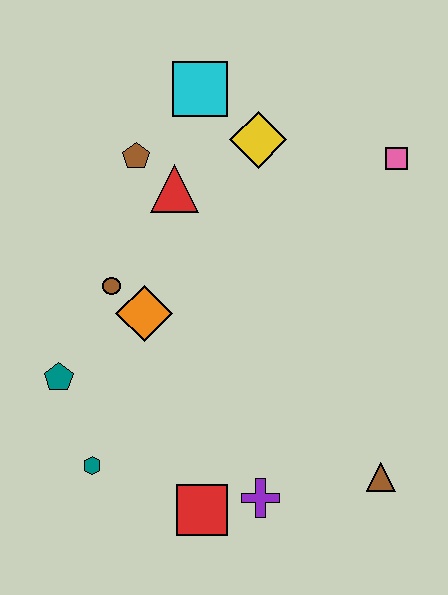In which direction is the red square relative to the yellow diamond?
The red square is below the yellow diamond.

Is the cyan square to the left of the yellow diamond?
Yes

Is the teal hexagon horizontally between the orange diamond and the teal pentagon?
Yes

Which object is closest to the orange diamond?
The brown circle is closest to the orange diamond.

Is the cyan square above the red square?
Yes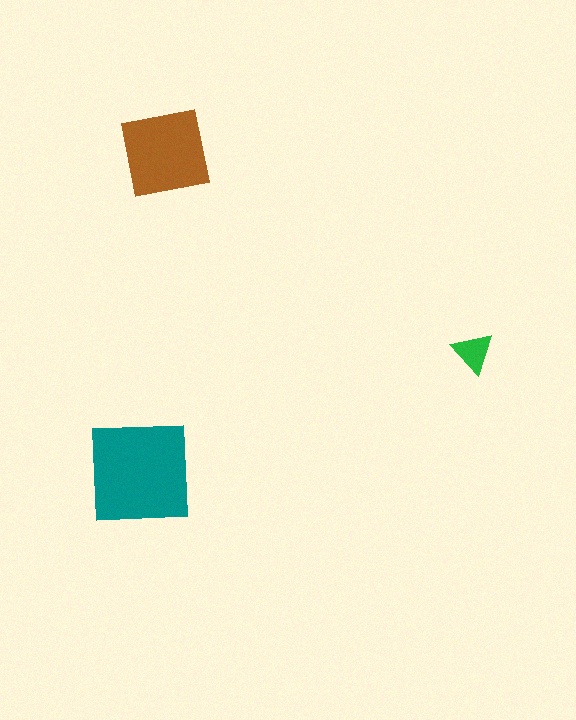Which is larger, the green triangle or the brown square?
The brown square.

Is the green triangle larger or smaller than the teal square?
Smaller.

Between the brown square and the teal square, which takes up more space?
The teal square.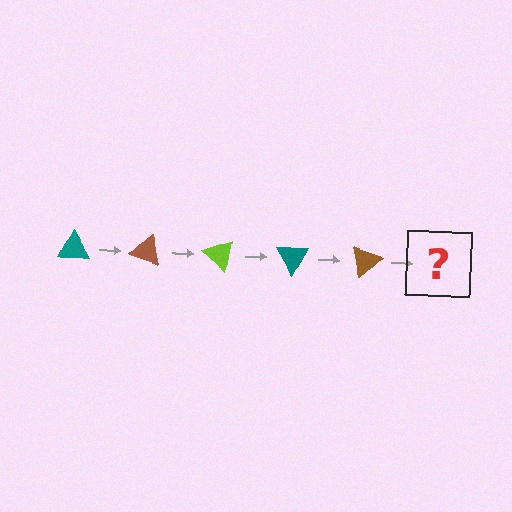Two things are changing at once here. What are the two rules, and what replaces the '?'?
The two rules are that it rotates 20 degrees each step and the color cycles through teal, brown, and lime. The '?' should be a lime triangle, rotated 100 degrees from the start.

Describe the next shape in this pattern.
It should be a lime triangle, rotated 100 degrees from the start.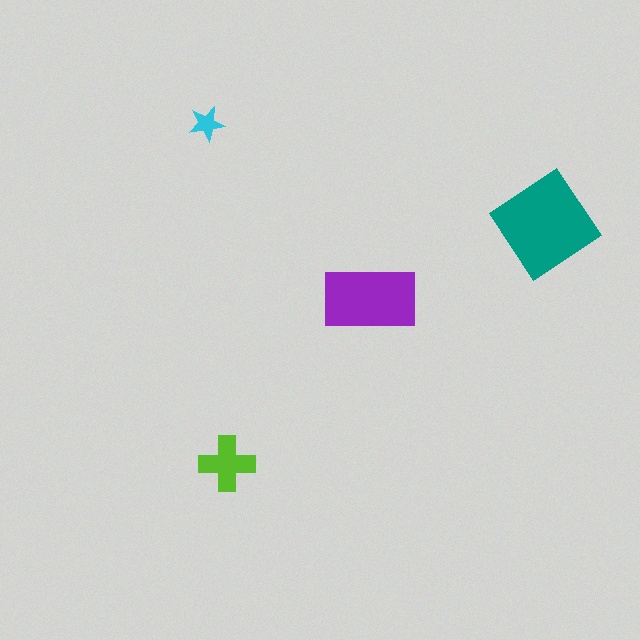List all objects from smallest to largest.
The cyan star, the lime cross, the purple rectangle, the teal diamond.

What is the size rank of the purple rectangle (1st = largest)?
2nd.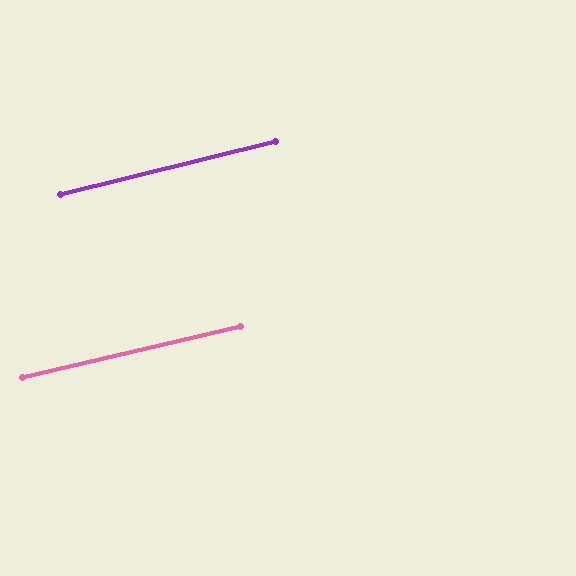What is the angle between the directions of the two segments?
Approximately 1 degree.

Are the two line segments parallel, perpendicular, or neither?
Parallel — their directions differ by only 0.9°.